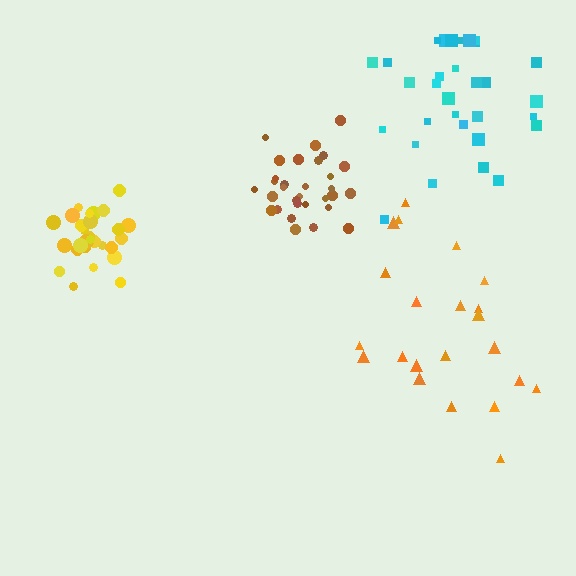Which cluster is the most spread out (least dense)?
Orange.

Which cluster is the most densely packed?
Yellow.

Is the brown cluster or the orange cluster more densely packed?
Brown.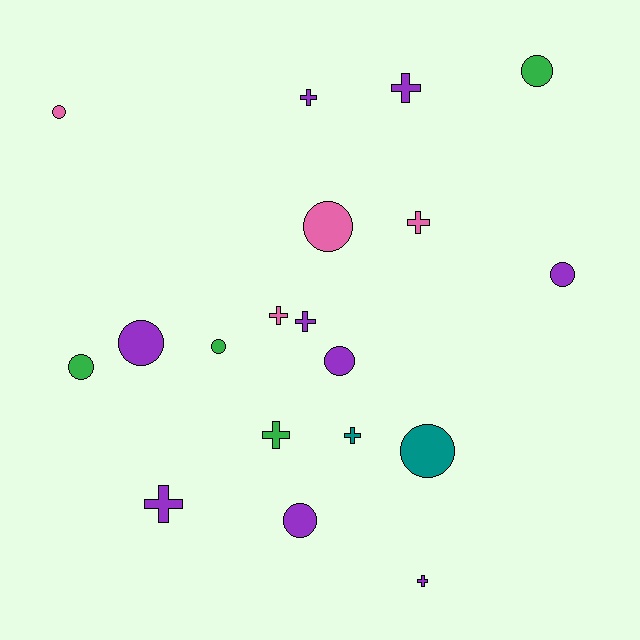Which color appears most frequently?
Purple, with 9 objects.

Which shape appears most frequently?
Circle, with 10 objects.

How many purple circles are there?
There are 4 purple circles.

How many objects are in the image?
There are 19 objects.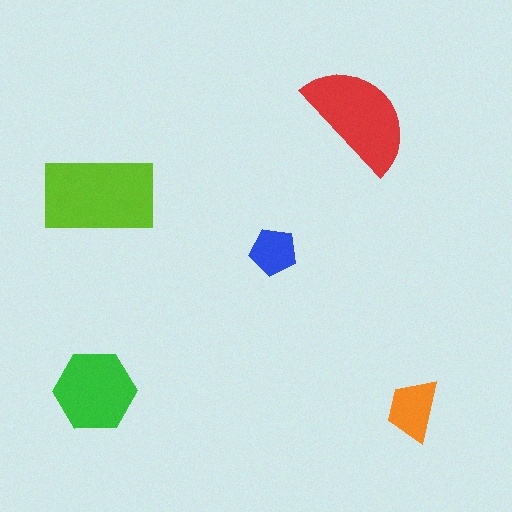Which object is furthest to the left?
The green hexagon is leftmost.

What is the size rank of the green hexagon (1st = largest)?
3rd.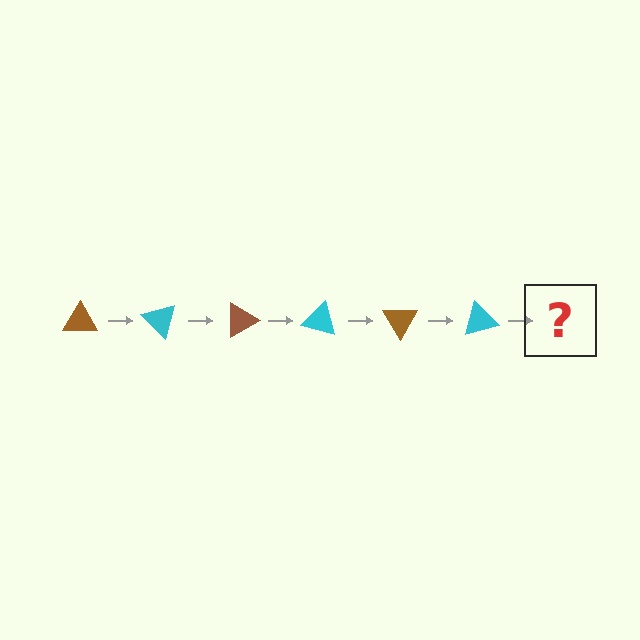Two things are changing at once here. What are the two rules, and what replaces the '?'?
The two rules are that it rotates 45 degrees each step and the color cycles through brown and cyan. The '?' should be a brown triangle, rotated 270 degrees from the start.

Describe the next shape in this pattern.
It should be a brown triangle, rotated 270 degrees from the start.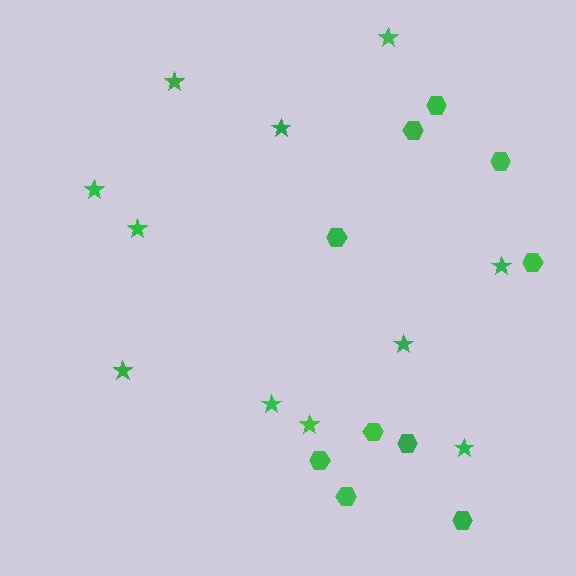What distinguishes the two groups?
There are 2 groups: one group of hexagons (10) and one group of stars (11).